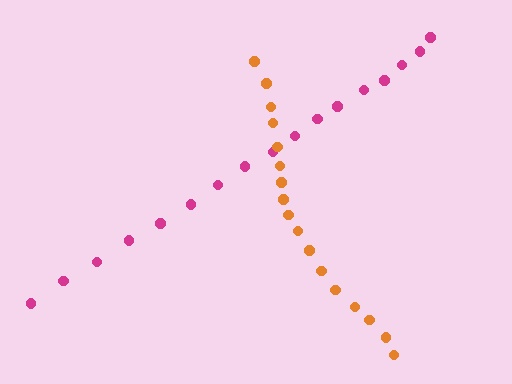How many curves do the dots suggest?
There are 2 distinct paths.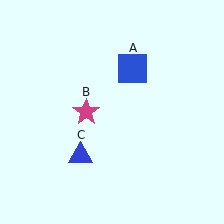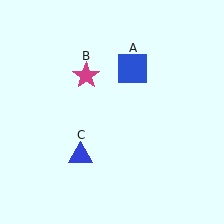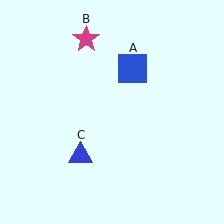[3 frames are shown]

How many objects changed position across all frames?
1 object changed position: magenta star (object B).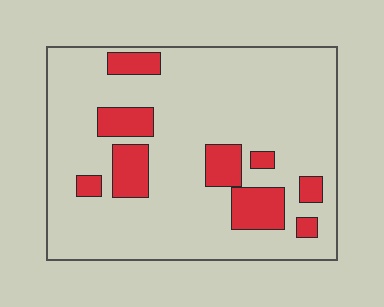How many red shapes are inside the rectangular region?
9.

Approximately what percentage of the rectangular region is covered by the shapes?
Approximately 20%.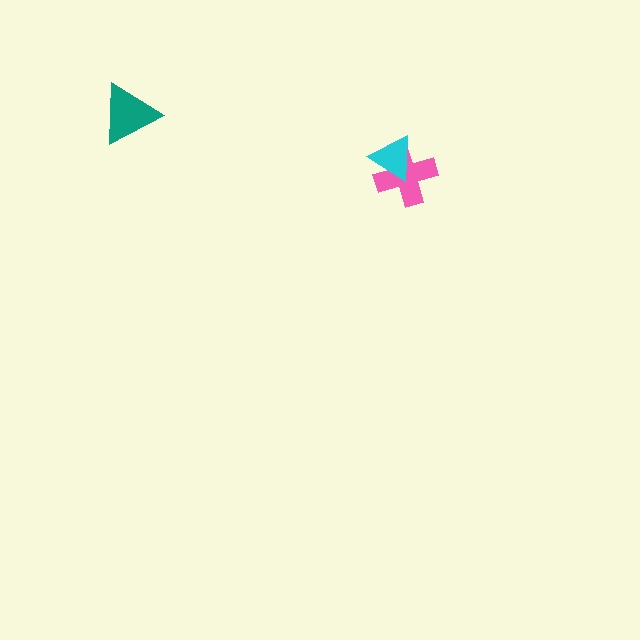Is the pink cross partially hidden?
Yes, it is partially covered by another shape.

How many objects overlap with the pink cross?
1 object overlaps with the pink cross.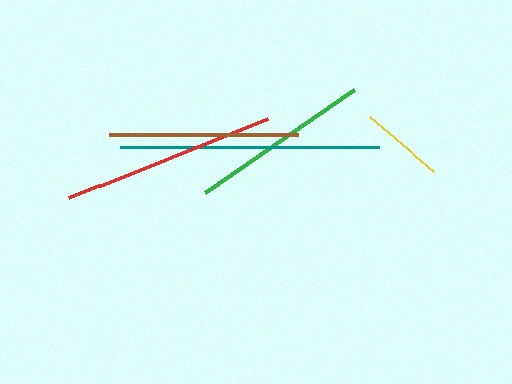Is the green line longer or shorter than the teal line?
The teal line is longer than the green line.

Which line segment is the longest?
The teal line is the longest at approximately 259 pixels.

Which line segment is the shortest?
The yellow line is the shortest at approximately 84 pixels.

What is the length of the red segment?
The red segment is approximately 214 pixels long.